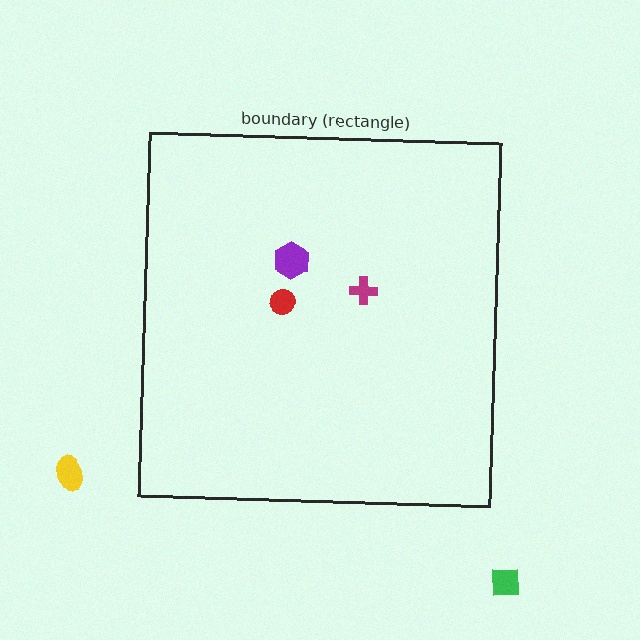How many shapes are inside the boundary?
3 inside, 2 outside.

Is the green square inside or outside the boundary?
Outside.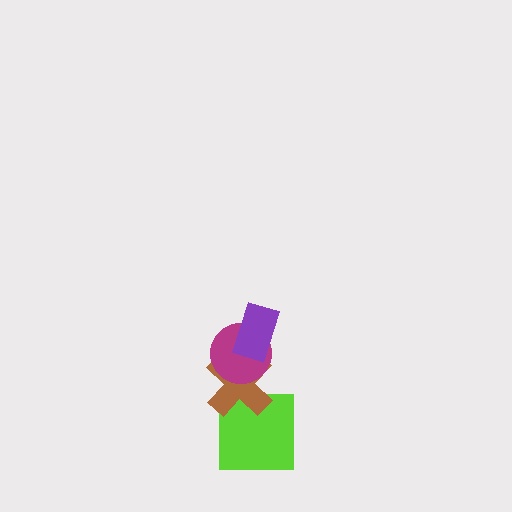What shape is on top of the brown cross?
The magenta circle is on top of the brown cross.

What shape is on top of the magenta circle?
The purple rectangle is on top of the magenta circle.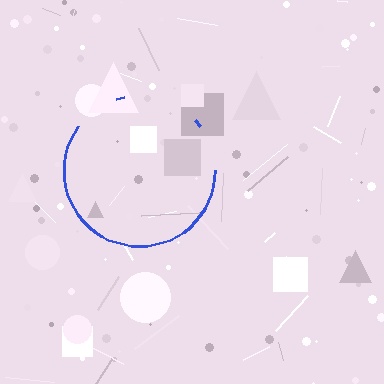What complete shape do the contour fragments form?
The contour fragments form a circle.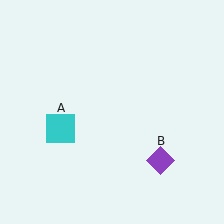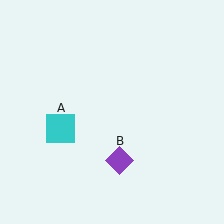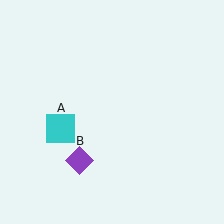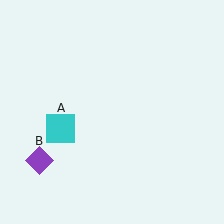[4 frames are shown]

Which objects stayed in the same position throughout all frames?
Cyan square (object A) remained stationary.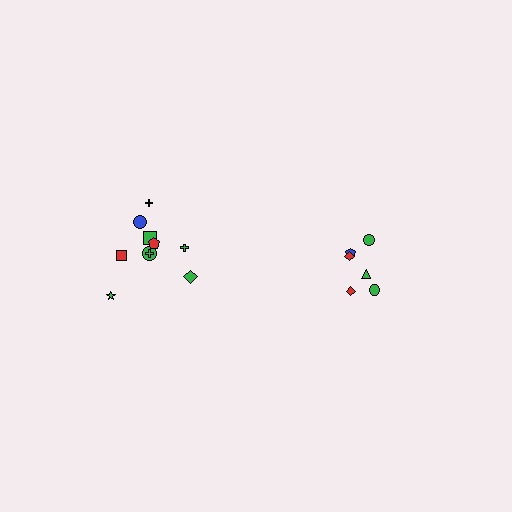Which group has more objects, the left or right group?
The left group.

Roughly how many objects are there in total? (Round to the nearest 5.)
Roughly 15 objects in total.